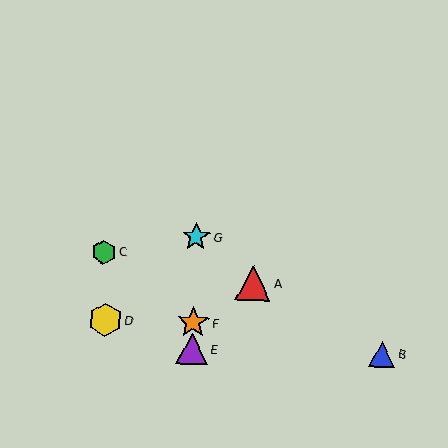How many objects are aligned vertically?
3 objects (E, F, G) are aligned vertically.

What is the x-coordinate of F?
Object F is at x≈193.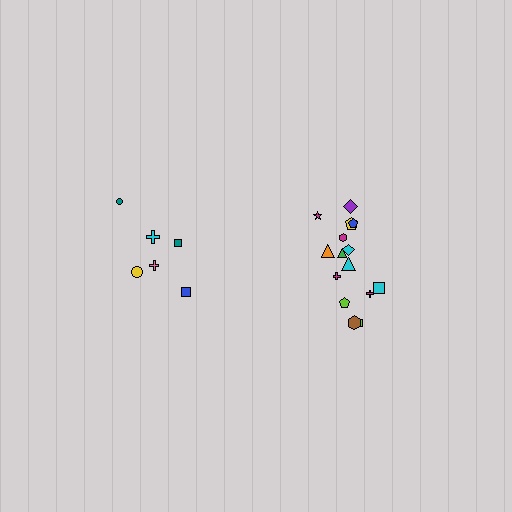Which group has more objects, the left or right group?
The right group.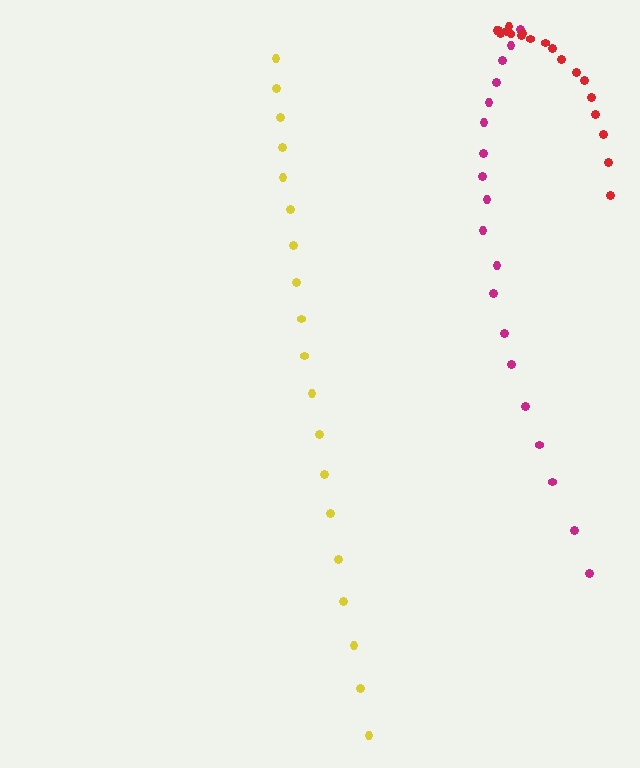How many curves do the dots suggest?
There are 3 distinct paths.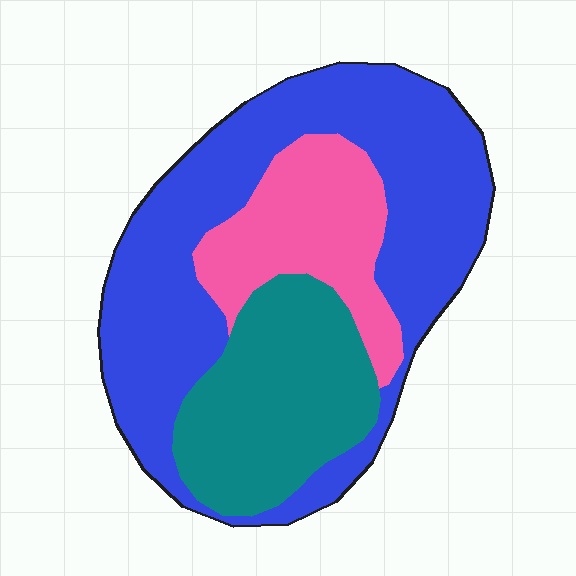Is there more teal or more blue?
Blue.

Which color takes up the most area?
Blue, at roughly 55%.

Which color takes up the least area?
Pink, at roughly 20%.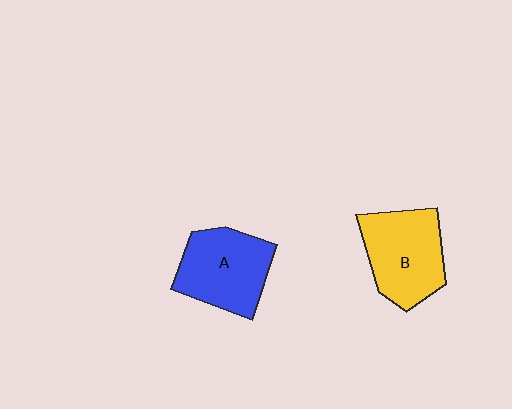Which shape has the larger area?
Shape B (yellow).